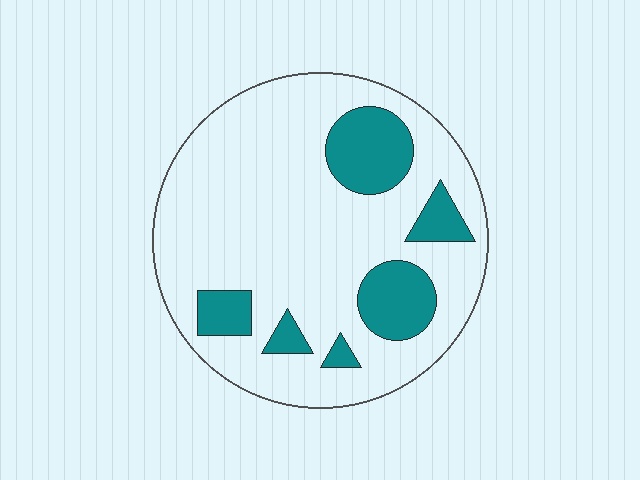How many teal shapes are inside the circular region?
6.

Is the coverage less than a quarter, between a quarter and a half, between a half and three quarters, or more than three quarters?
Less than a quarter.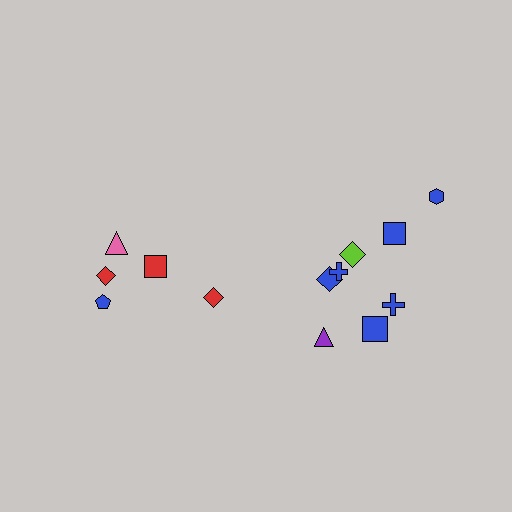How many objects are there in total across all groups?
There are 13 objects.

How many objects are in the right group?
There are 8 objects.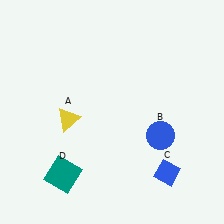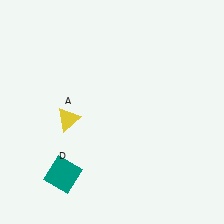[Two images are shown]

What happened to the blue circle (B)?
The blue circle (B) was removed in Image 2. It was in the bottom-right area of Image 1.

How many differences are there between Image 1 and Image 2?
There are 2 differences between the two images.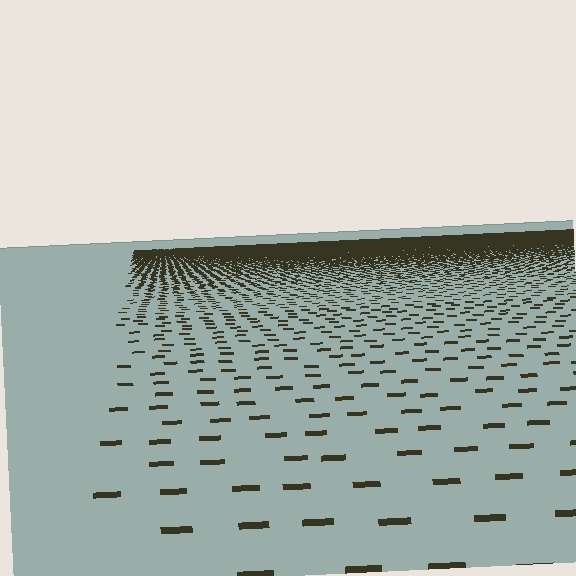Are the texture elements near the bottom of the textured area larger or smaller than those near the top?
Larger. Near the bottom, elements are closer to the viewer and appear at a bigger on-screen size.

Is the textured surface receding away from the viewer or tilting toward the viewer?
The surface is receding away from the viewer. Texture elements get smaller and denser toward the top.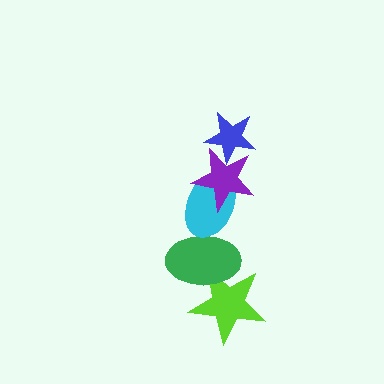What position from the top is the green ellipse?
The green ellipse is 4th from the top.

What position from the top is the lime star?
The lime star is 5th from the top.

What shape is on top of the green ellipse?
The cyan ellipse is on top of the green ellipse.